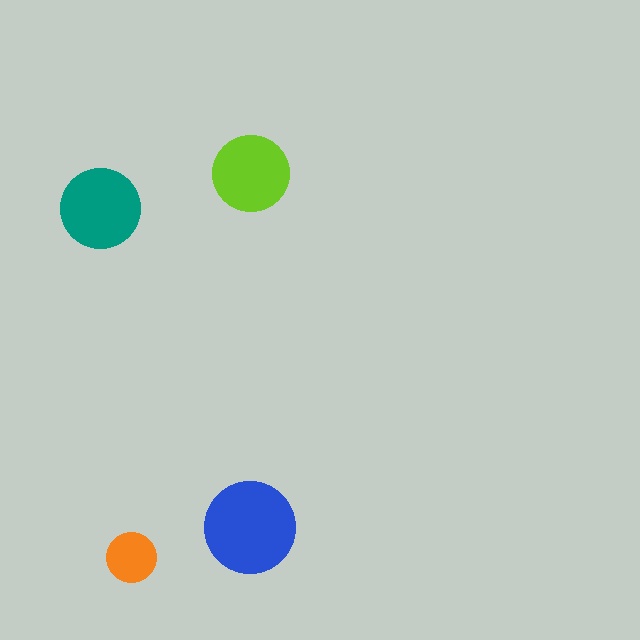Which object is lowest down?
The orange circle is bottommost.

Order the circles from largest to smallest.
the blue one, the teal one, the lime one, the orange one.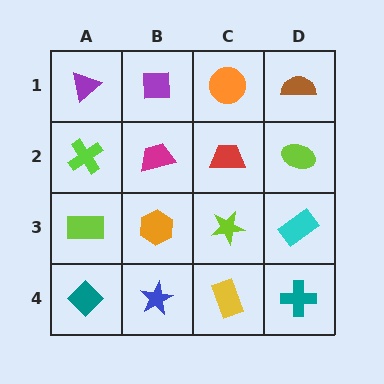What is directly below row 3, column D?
A teal cross.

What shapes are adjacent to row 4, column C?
A lime star (row 3, column C), a blue star (row 4, column B), a teal cross (row 4, column D).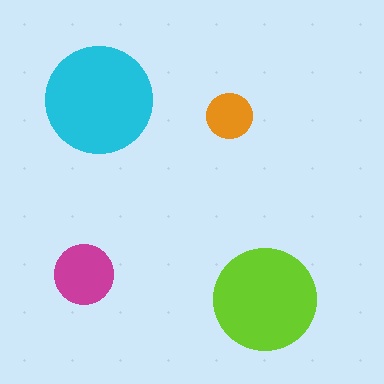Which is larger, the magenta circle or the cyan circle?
The cyan one.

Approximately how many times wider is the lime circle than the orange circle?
About 2.5 times wider.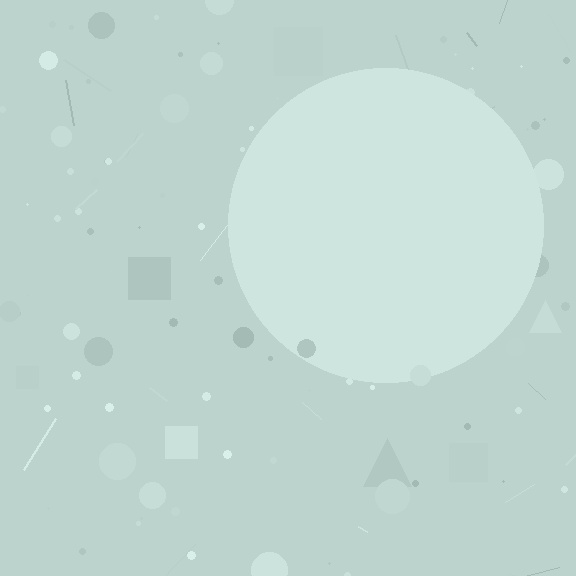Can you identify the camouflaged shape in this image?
The camouflaged shape is a circle.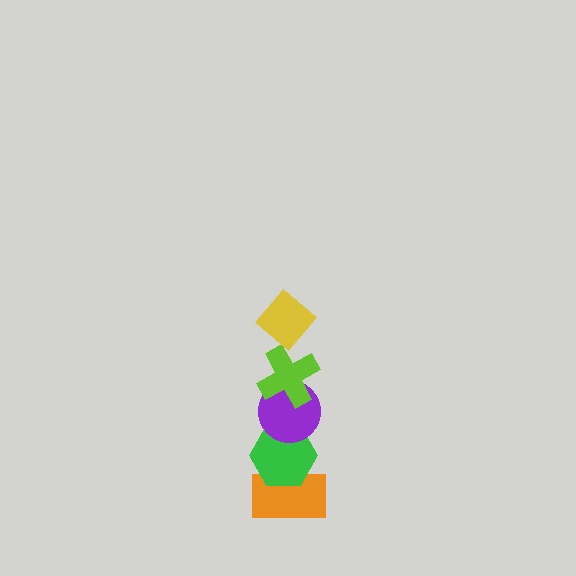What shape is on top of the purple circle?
The lime cross is on top of the purple circle.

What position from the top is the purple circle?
The purple circle is 3rd from the top.